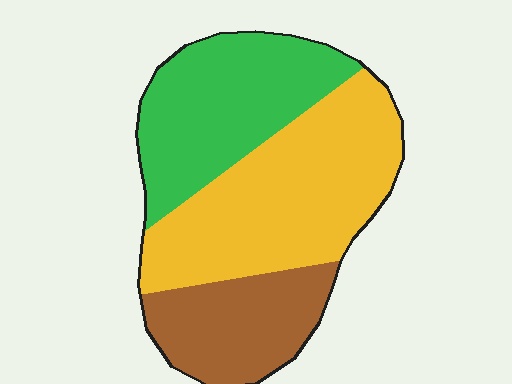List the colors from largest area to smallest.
From largest to smallest: yellow, green, brown.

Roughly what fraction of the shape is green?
Green takes up between a quarter and a half of the shape.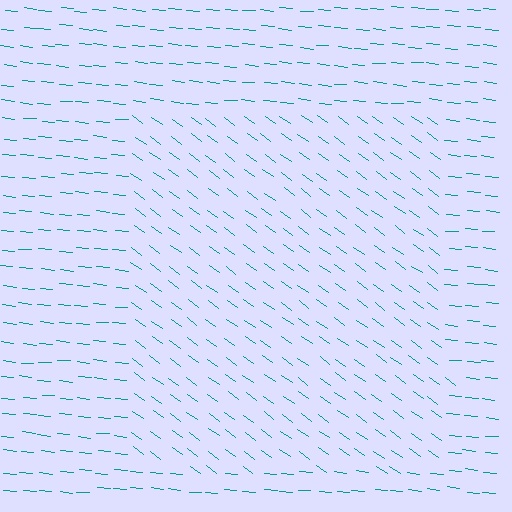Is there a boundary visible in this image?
Yes, there is a texture boundary formed by a change in line orientation.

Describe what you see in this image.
The image is filled with small teal line segments. A rectangle region in the image has lines oriented differently from the surrounding lines, creating a visible texture boundary.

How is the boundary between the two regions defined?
The boundary is defined purely by a change in line orientation (approximately 30 degrees difference). All lines are the same color and thickness.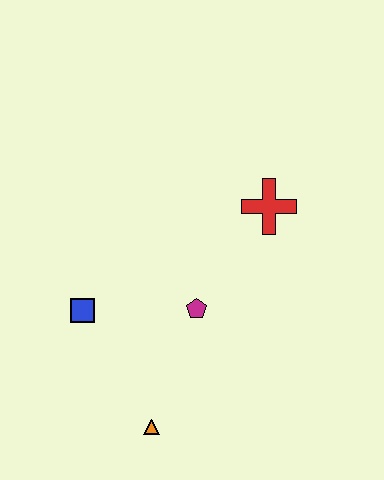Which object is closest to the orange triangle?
The magenta pentagon is closest to the orange triangle.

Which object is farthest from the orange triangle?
The red cross is farthest from the orange triangle.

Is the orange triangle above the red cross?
No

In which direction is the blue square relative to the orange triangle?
The blue square is above the orange triangle.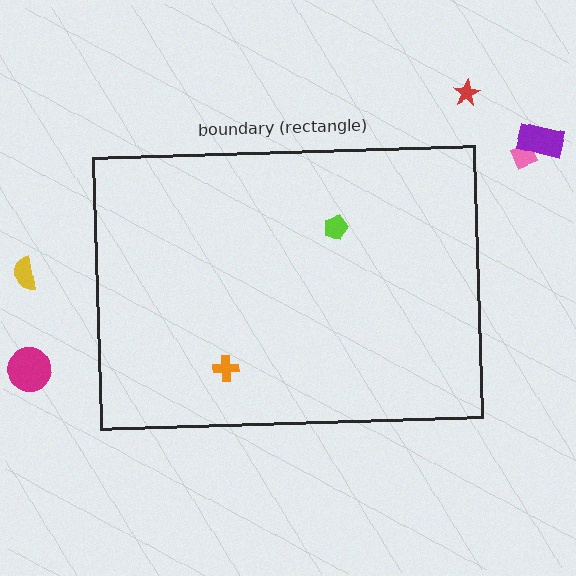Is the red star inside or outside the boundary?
Outside.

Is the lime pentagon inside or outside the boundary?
Inside.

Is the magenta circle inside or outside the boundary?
Outside.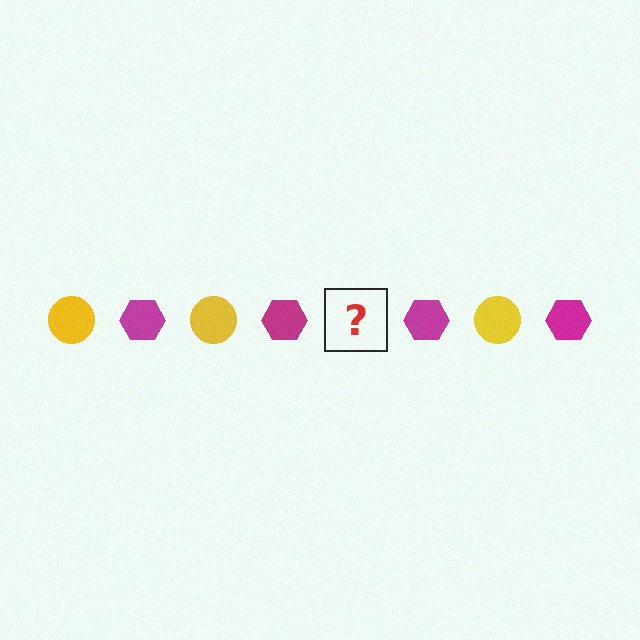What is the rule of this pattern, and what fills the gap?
The rule is that the pattern alternates between yellow circle and magenta hexagon. The gap should be filled with a yellow circle.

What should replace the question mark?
The question mark should be replaced with a yellow circle.